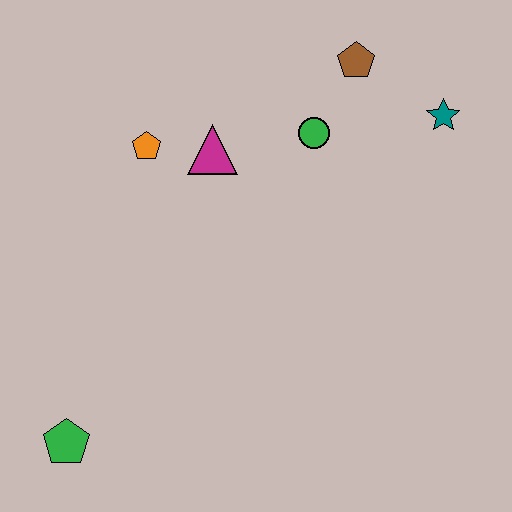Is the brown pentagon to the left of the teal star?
Yes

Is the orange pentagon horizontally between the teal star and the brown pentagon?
No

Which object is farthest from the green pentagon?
The teal star is farthest from the green pentagon.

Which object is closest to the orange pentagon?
The magenta triangle is closest to the orange pentagon.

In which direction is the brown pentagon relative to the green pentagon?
The brown pentagon is above the green pentagon.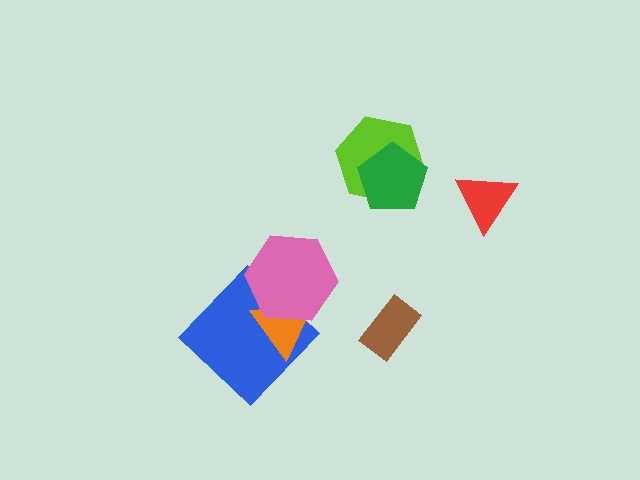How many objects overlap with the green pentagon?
1 object overlaps with the green pentagon.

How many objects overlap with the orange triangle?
2 objects overlap with the orange triangle.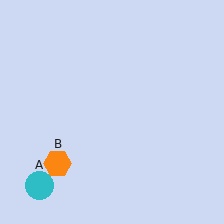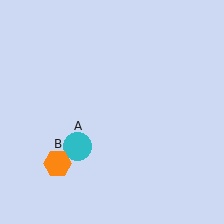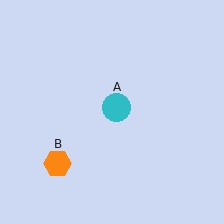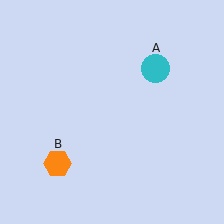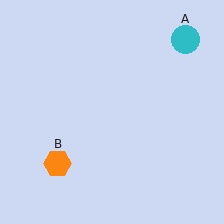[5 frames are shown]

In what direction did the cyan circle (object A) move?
The cyan circle (object A) moved up and to the right.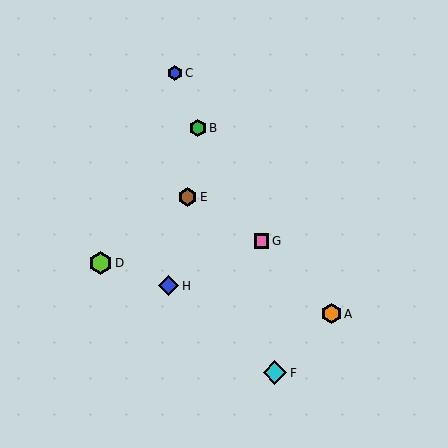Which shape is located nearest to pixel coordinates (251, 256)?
The pink square (labeled G) at (262, 241) is nearest to that location.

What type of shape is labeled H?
Shape H is a blue diamond.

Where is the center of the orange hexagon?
The center of the orange hexagon is at (331, 314).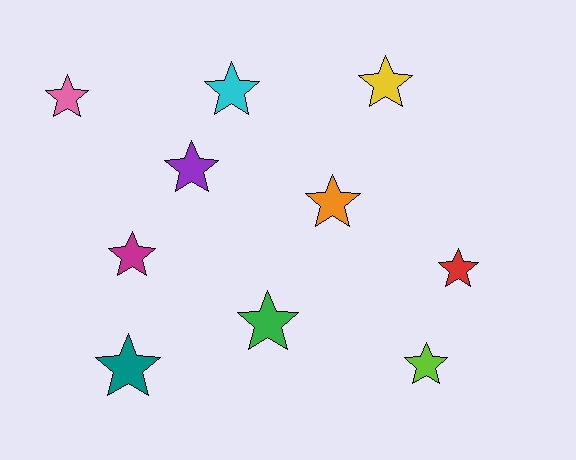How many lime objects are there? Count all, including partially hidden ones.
There is 1 lime object.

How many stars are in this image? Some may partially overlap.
There are 10 stars.